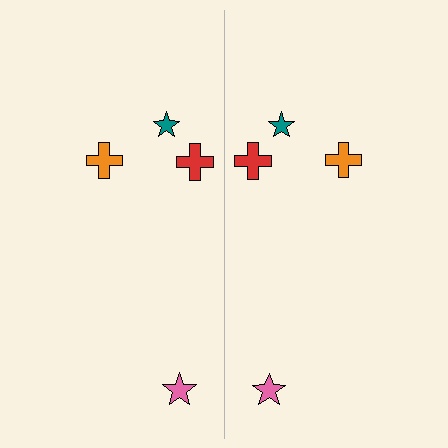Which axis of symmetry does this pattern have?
The pattern has a vertical axis of symmetry running through the center of the image.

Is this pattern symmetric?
Yes, this pattern has bilateral (reflection) symmetry.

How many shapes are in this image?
There are 8 shapes in this image.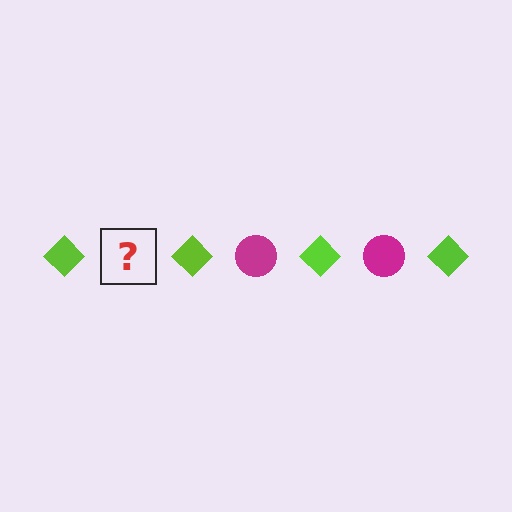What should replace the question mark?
The question mark should be replaced with a magenta circle.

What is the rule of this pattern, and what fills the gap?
The rule is that the pattern alternates between lime diamond and magenta circle. The gap should be filled with a magenta circle.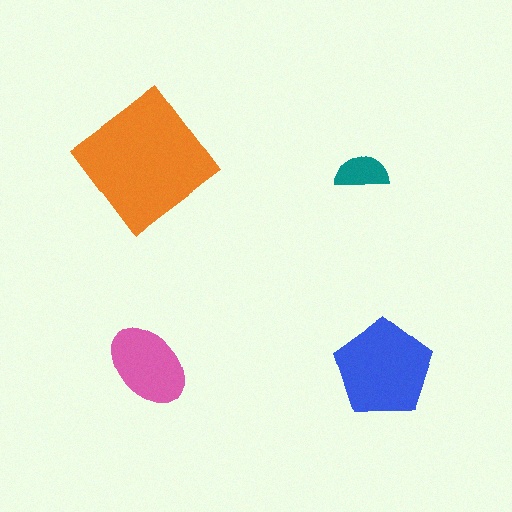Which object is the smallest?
The teal semicircle.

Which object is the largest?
The orange diamond.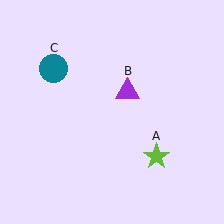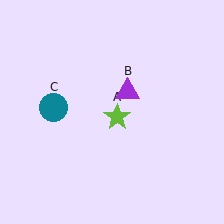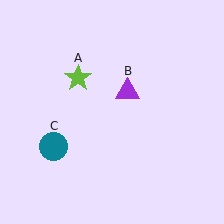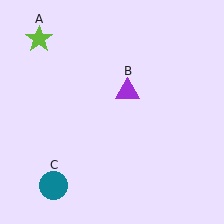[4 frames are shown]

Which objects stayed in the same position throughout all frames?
Purple triangle (object B) remained stationary.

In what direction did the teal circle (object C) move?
The teal circle (object C) moved down.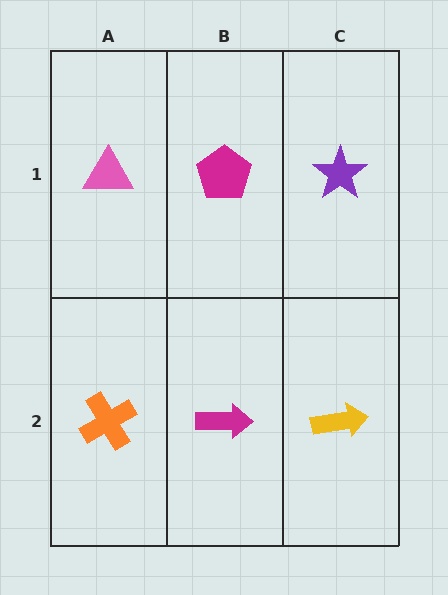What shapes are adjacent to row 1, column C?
A yellow arrow (row 2, column C), a magenta pentagon (row 1, column B).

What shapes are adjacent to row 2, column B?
A magenta pentagon (row 1, column B), an orange cross (row 2, column A), a yellow arrow (row 2, column C).